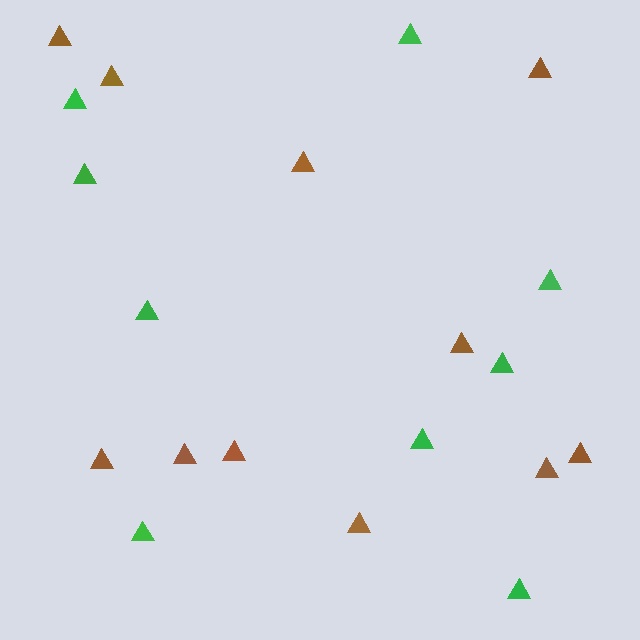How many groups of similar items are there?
There are 2 groups: one group of brown triangles (11) and one group of green triangles (9).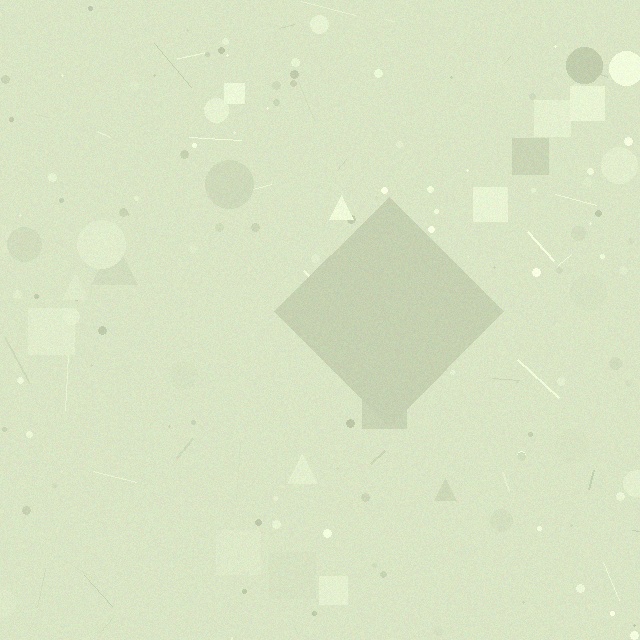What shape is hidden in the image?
A diamond is hidden in the image.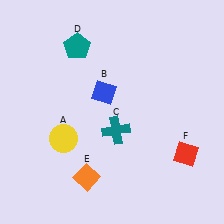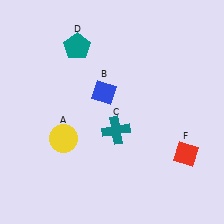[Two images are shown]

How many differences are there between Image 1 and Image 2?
There is 1 difference between the two images.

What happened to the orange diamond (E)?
The orange diamond (E) was removed in Image 2. It was in the bottom-left area of Image 1.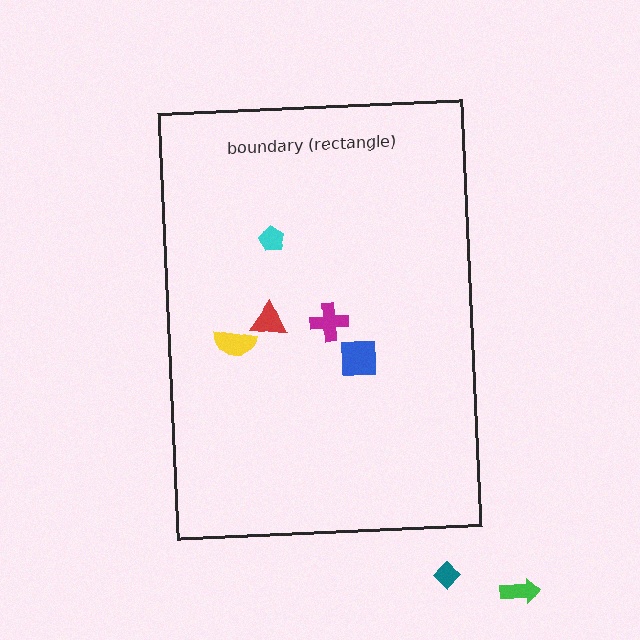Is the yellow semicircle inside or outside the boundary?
Inside.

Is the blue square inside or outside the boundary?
Inside.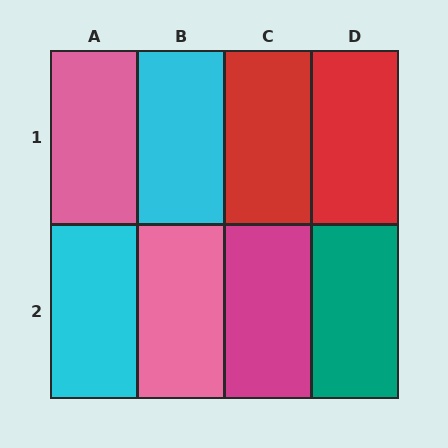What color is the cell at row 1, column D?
Red.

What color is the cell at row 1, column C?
Red.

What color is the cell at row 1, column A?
Pink.